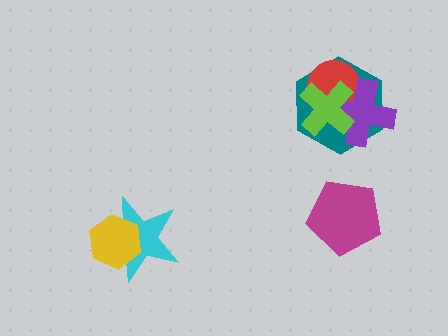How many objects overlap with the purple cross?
3 objects overlap with the purple cross.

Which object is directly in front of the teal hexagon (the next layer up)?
The red circle is directly in front of the teal hexagon.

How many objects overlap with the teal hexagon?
3 objects overlap with the teal hexagon.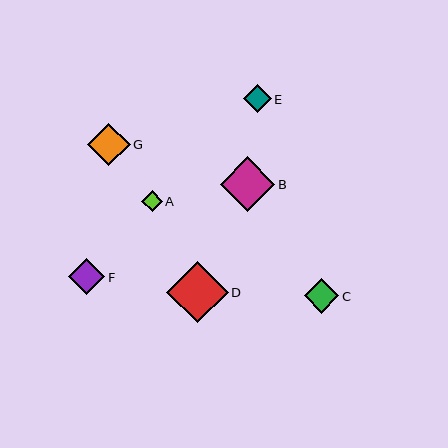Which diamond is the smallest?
Diamond A is the smallest with a size of approximately 21 pixels.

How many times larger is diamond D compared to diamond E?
Diamond D is approximately 2.2 times the size of diamond E.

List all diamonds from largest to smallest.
From largest to smallest: D, B, G, F, C, E, A.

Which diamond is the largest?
Diamond D is the largest with a size of approximately 61 pixels.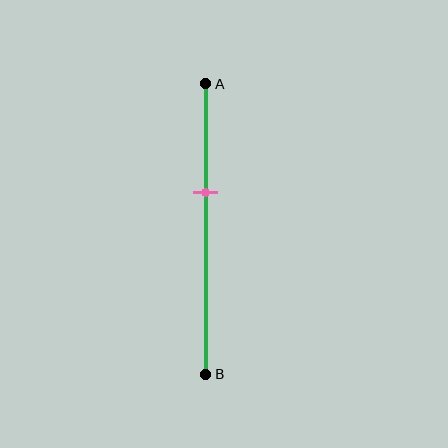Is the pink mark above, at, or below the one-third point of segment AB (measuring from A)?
The pink mark is below the one-third point of segment AB.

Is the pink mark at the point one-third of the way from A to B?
No, the mark is at about 35% from A, not at the 33% one-third point.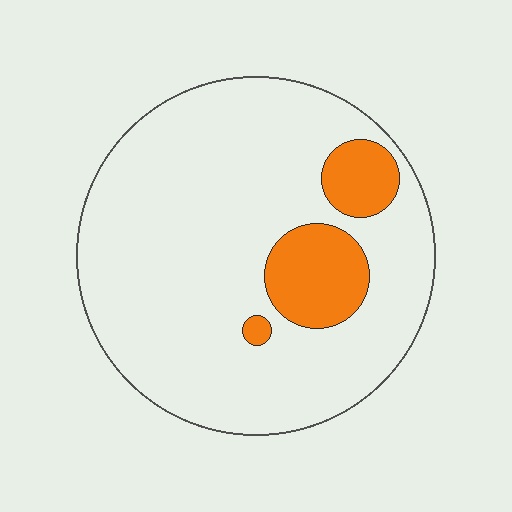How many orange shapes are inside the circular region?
3.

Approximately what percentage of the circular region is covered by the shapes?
Approximately 15%.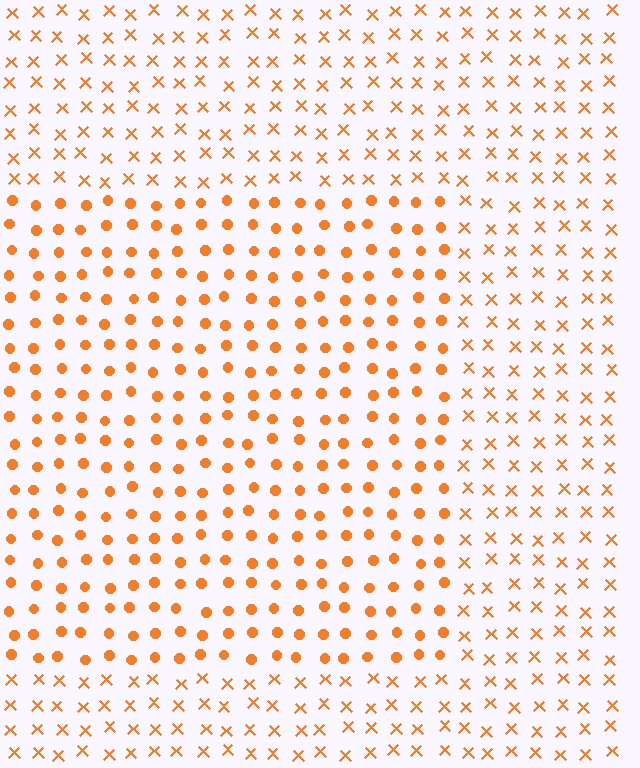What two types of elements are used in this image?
The image uses circles inside the rectangle region and X marks outside it.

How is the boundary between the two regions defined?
The boundary is defined by a change in element shape: circles inside vs. X marks outside. All elements share the same color and spacing.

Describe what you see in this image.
The image is filled with small orange elements arranged in a uniform grid. A rectangle-shaped region contains circles, while the surrounding area contains X marks. The boundary is defined purely by the change in element shape.